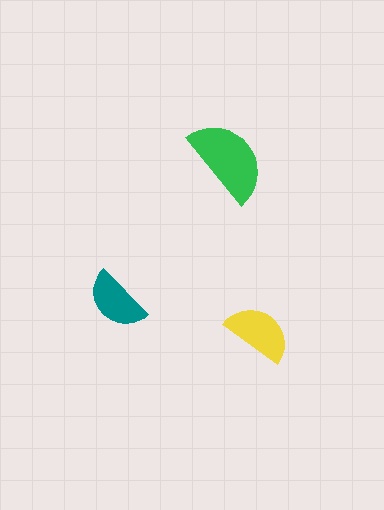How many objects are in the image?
There are 3 objects in the image.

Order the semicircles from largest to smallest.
the green one, the yellow one, the teal one.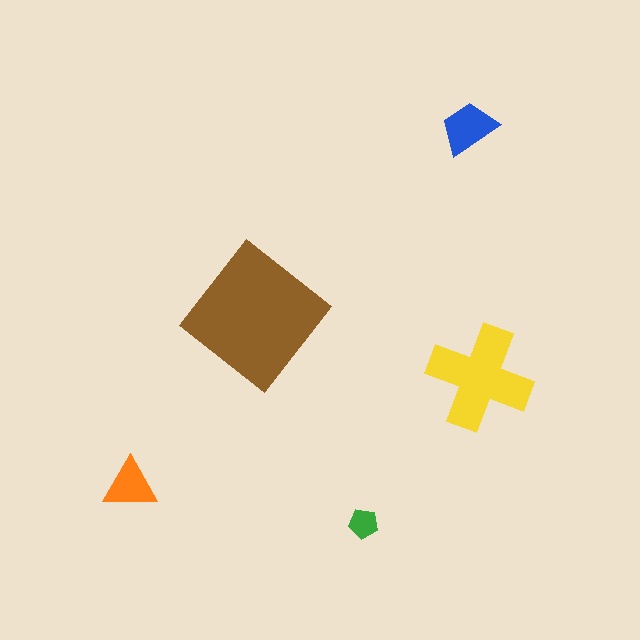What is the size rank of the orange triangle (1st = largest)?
4th.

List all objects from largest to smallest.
The brown diamond, the yellow cross, the blue trapezoid, the orange triangle, the green pentagon.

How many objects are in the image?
There are 5 objects in the image.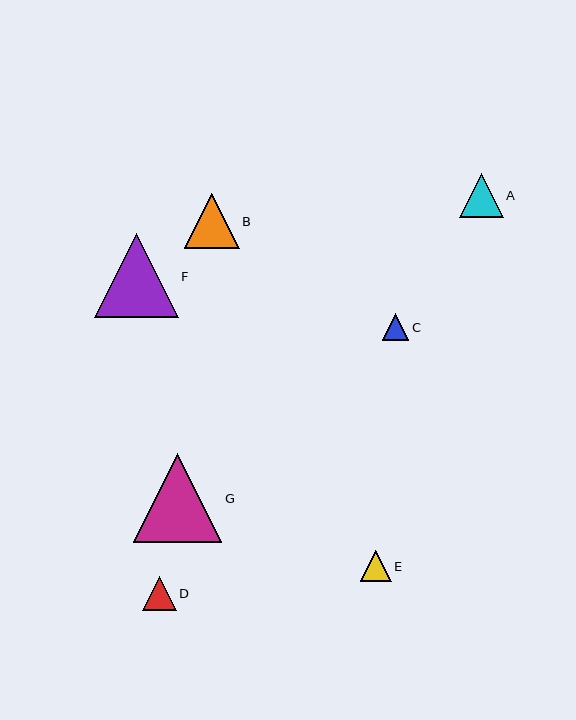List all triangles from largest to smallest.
From largest to smallest: G, F, B, A, D, E, C.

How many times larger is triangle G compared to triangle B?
Triangle G is approximately 1.6 times the size of triangle B.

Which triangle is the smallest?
Triangle C is the smallest with a size of approximately 26 pixels.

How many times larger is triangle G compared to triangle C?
Triangle G is approximately 3.4 times the size of triangle C.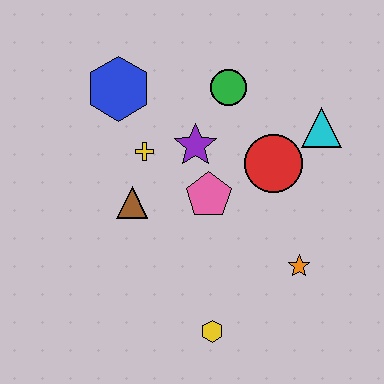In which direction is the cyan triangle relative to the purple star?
The cyan triangle is to the right of the purple star.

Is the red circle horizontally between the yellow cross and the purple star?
No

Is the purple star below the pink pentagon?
No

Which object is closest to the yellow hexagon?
The orange star is closest to the yellow hexagon.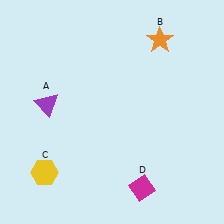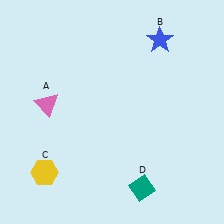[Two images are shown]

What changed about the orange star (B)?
In Image 1, B is orange. In Image 2, it changed to blue.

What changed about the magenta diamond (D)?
In Image 1, D is magenta. In Image 2, it changed to teal.